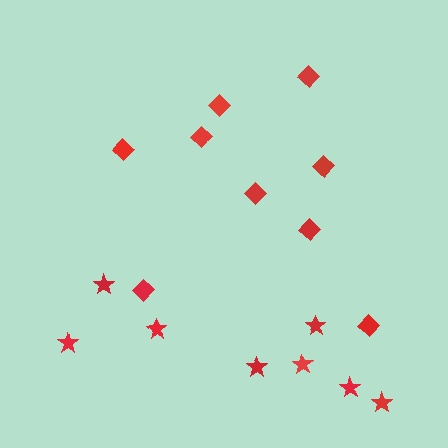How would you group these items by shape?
There are 2 groups: one group of diamonds (9) and one group of stars (8).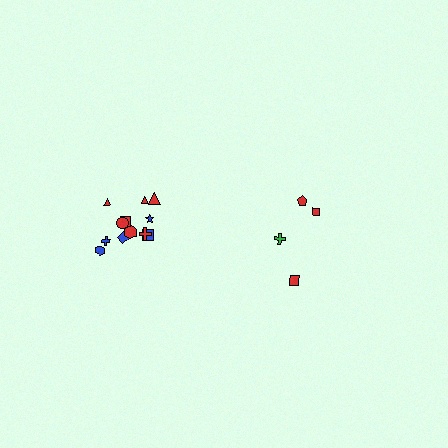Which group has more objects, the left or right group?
The left group.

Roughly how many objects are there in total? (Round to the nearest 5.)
Roughly 15 objects in total.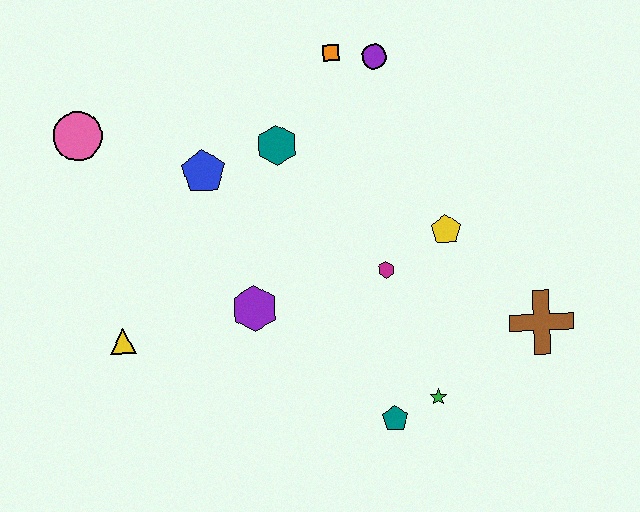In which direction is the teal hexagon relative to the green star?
The teal hexagon is above the green star.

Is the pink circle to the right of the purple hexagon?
No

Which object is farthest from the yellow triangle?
The brown cross is farthest from the yellow triangle.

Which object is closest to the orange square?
The purple circle is closest to the orange square.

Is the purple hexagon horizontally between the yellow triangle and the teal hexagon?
Yes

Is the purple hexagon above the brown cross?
Yes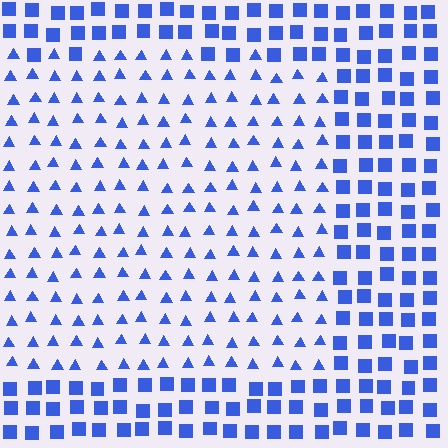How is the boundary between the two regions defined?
The boundary is defined by a change in element shape: triangles inside vs. squares outside. All elements share the same color and spacing.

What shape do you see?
I see a rectangle.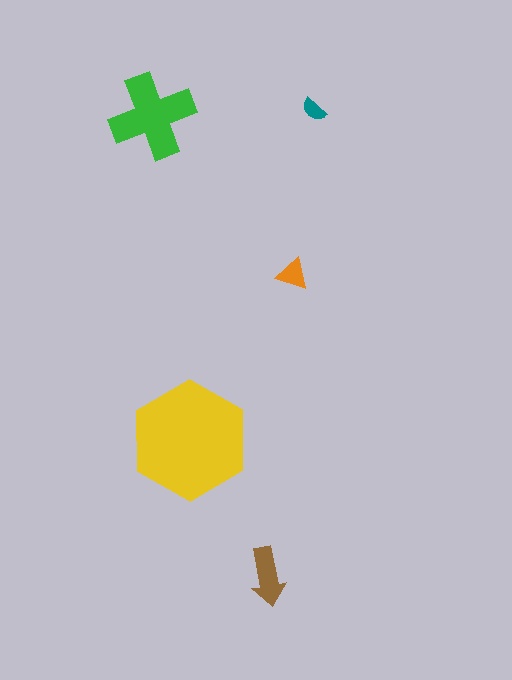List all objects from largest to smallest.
The yellow hexagon, the green cross, the brown arrow, the orange triangle, the teal semicircle.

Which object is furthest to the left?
The green cross is leftmost.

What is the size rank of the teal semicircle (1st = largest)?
5th.